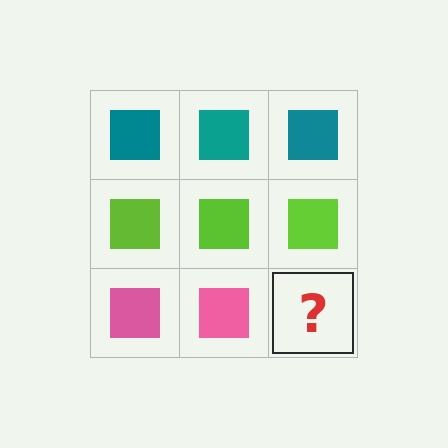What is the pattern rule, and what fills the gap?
The rule is that each row has a consistent color. The gap should be filled with a pink square.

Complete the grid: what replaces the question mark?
The question mark should be replaced with a pink square.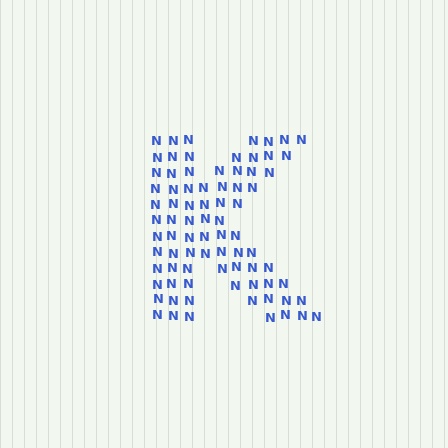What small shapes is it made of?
It is made of small letter N's.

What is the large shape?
The large shape is the letter K.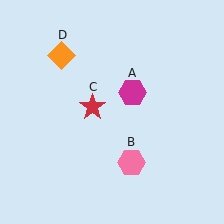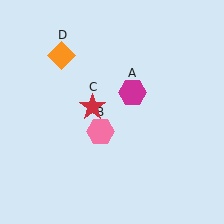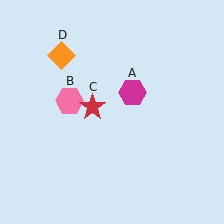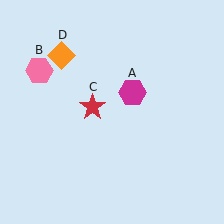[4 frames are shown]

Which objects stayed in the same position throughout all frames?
Magenta hexagon (object A) and red star (object C) and orange diamond (object D) remained stationary.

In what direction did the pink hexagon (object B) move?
The pink hexagon (object B) moved up and to the left.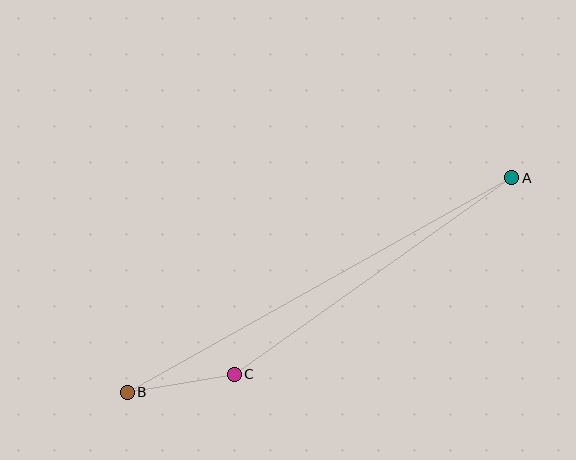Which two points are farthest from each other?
Points A and B are farthest from each other.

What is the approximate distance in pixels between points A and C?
The distance between A and C is approximately 340 pixels.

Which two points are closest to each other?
Points B and C are closest to each other.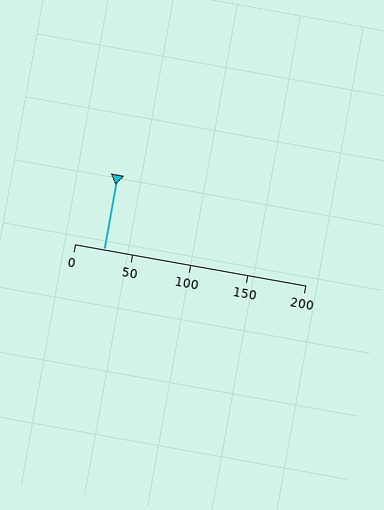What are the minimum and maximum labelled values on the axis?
The axis runs from 0 to 200.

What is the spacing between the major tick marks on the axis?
The major ticks are spaced 50 apart.